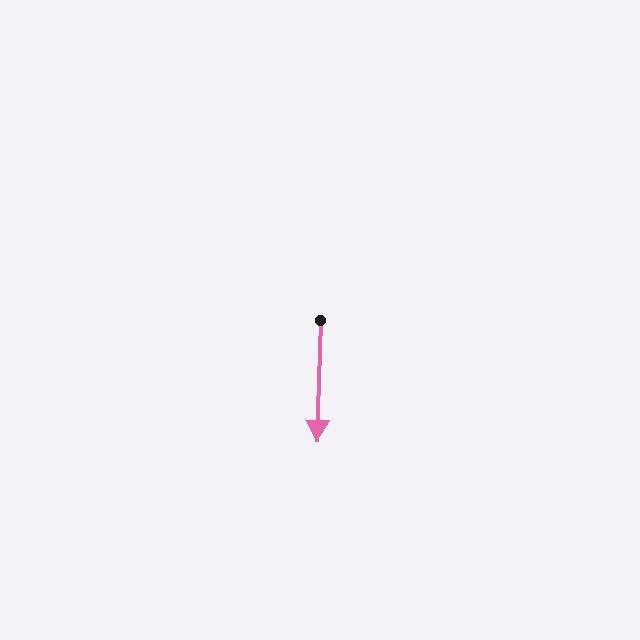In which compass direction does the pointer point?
South.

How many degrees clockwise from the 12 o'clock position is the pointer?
Approximately 182 degrees.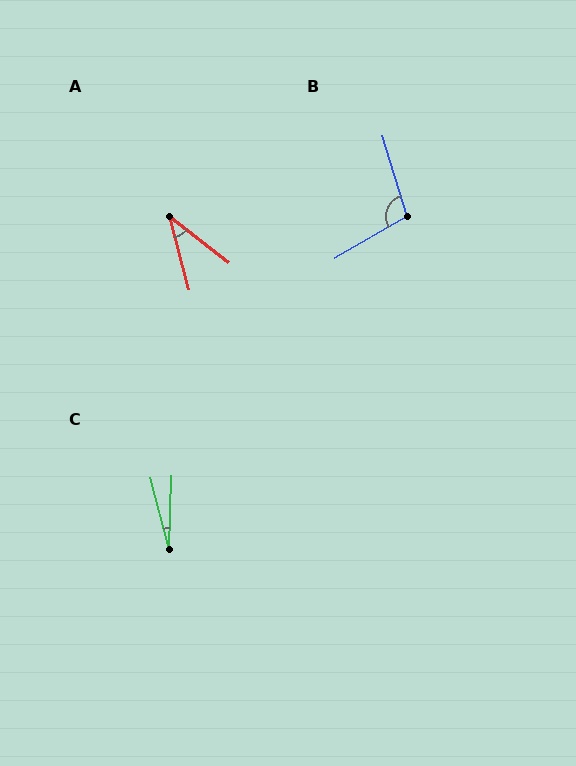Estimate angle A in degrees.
Approximately 38 degrees.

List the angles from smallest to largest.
C (16°), A (38°), B (103°).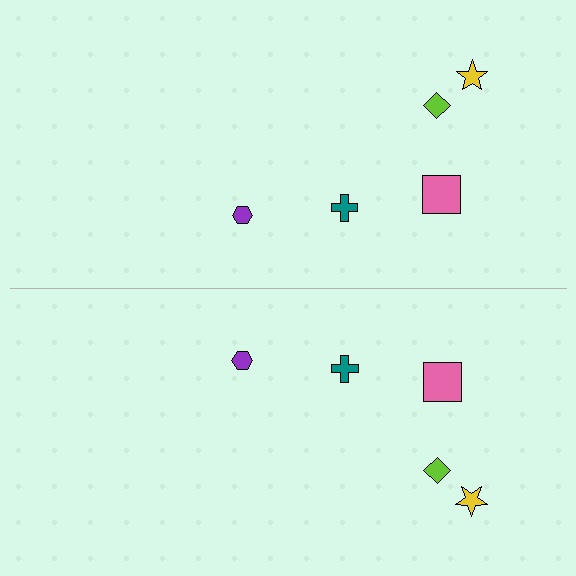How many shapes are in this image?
There are 10 shapes in this image.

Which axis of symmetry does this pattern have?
The pattern has a horizontal axis of symmetry running through the center of the image.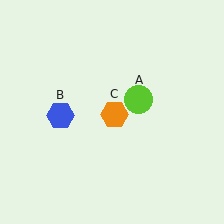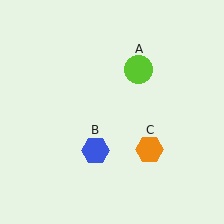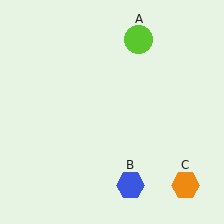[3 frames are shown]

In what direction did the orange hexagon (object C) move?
The orange hexagon (object C) moved down and to the right.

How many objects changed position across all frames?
3 objects changed position: lime circle (object A), blue hexagon (object B), orange hexagon (object C).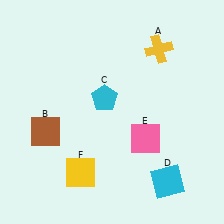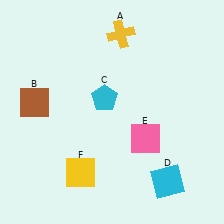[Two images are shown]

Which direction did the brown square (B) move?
The brown square (B) moved up.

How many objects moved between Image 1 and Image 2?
2 objects moved between the two images.